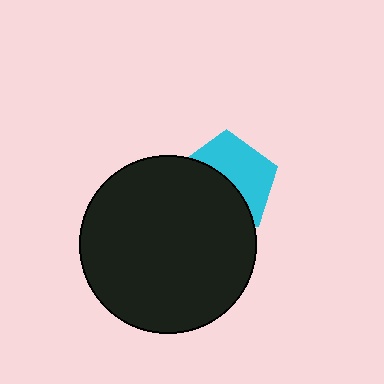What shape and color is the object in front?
The object in front is a black circle.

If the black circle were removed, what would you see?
You would see the complete cyan pentagon.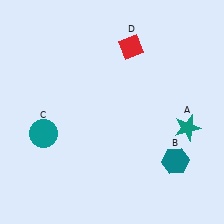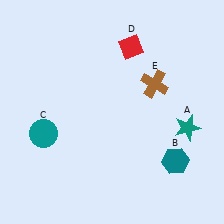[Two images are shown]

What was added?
A brown cross (E) was added in Image 2.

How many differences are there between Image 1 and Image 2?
There is 1 difference between the two images.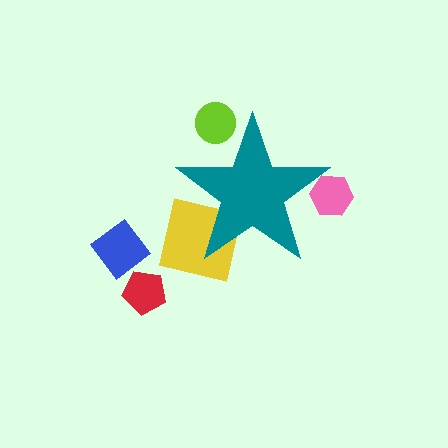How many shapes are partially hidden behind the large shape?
3 shapes are partially hidden.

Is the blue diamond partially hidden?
No, the blue diamond is fully visible.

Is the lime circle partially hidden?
Yes, the lime circle is partially hidden behind the teal star.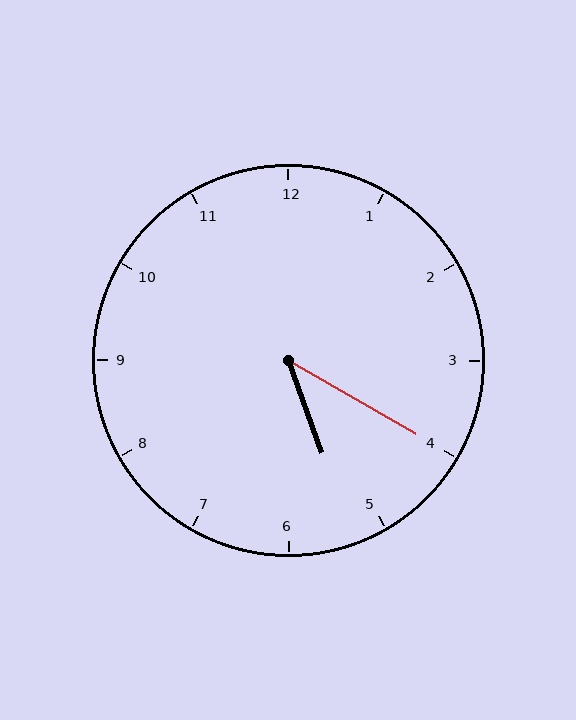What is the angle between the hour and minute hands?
Approximately 40 degrees.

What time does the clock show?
5:20.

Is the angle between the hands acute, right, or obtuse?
It is acute.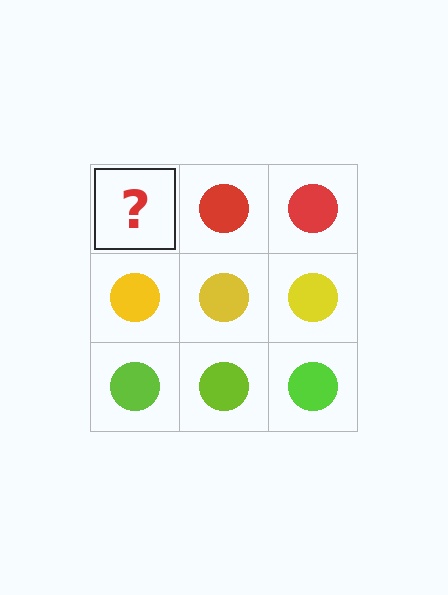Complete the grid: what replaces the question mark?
The question mark should be replaced with a red circle.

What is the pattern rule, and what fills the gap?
The rule is that each row has a consistent color. The gap should be filled with a red circle.